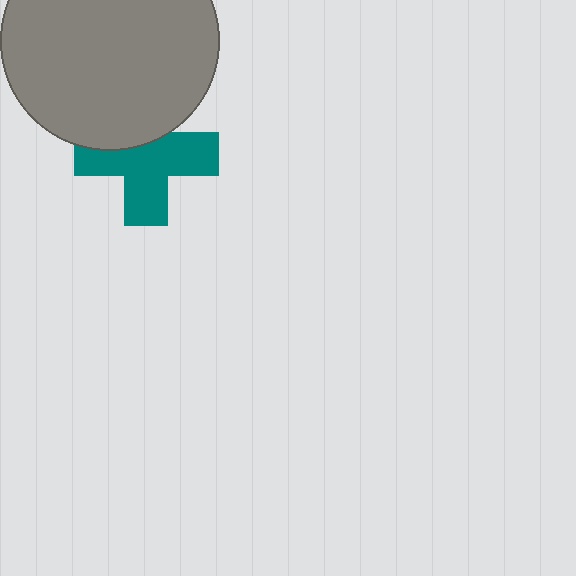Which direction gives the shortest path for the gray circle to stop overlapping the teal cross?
Moving up gives the shortest separation.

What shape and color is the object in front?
The object in front is a gray circle.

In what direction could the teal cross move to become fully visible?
The teal cross could move down. That would shift it out from behind the gray circle entirely.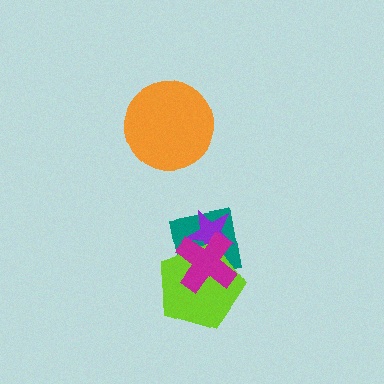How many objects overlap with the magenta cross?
3 objects overlap with the magenta cross.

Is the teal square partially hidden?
Yes, it is partially covered by another shape.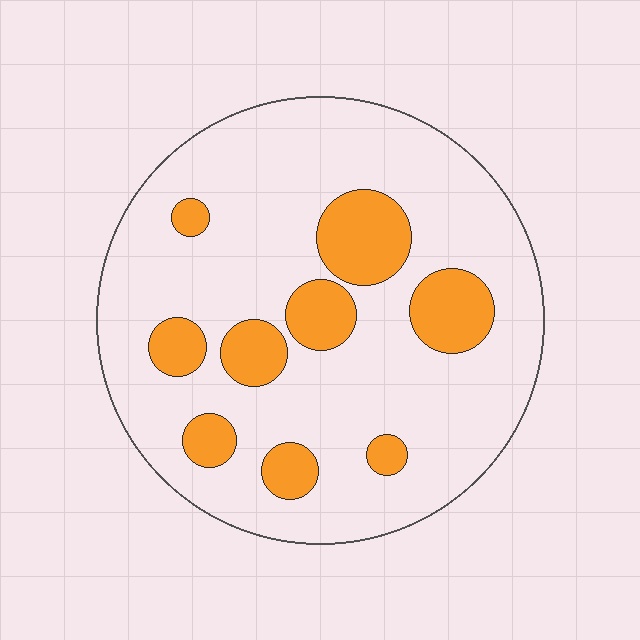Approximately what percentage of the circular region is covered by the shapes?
Approximately 20%.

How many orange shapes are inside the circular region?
9.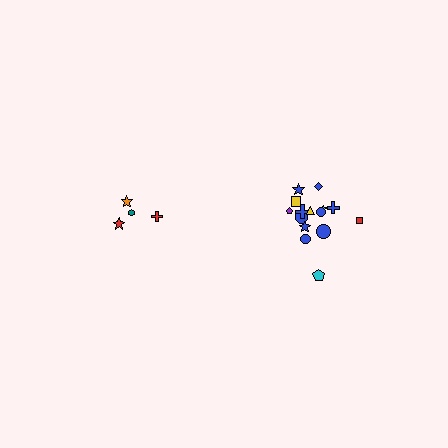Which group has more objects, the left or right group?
The right group.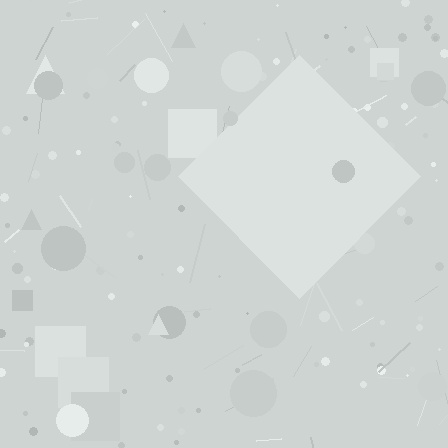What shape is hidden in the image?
A diamond is hidden in the image.